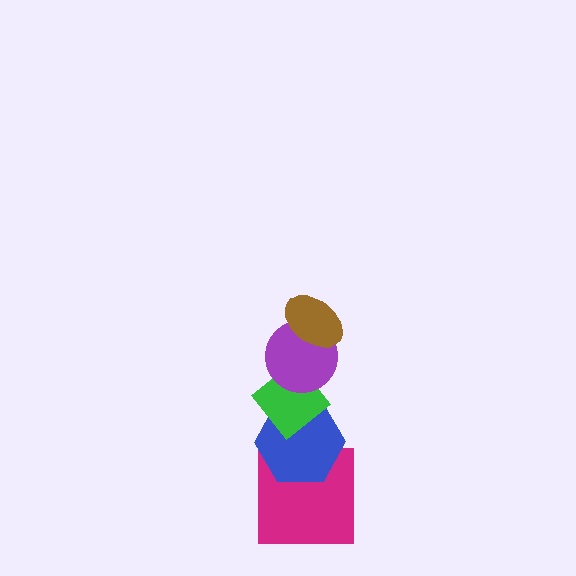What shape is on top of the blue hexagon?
The green diamond is on top of the blue hexagon.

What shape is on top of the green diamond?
The purple circle is on top of the green diamond.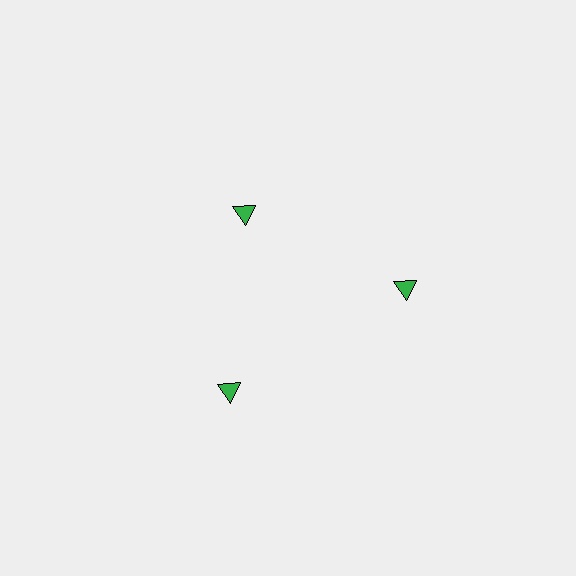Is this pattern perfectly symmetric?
No. The 3 green triangles are arranged in a ring, but one element near the 11 o'clock position is pulled inward toward the center, breaking the 3-fold rotational symmetry.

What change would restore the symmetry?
The symmetry would be restored by moving it outward, back onto the ring so that all 3 triangles sit at equal angles and equal distance from the center.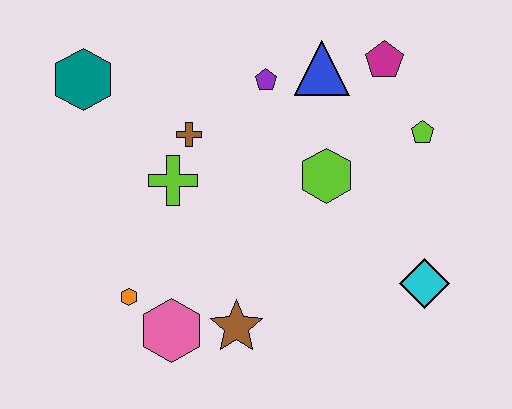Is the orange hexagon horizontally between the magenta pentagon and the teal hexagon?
Yes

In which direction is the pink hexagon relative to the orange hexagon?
The pink hexagon is to the right of the orange hexagon.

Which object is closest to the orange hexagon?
The pink hexagon is closest to the orange hexagon.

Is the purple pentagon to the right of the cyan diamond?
No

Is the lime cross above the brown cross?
No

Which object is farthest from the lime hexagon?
The teal hexagon is farthest from the lime hexagon.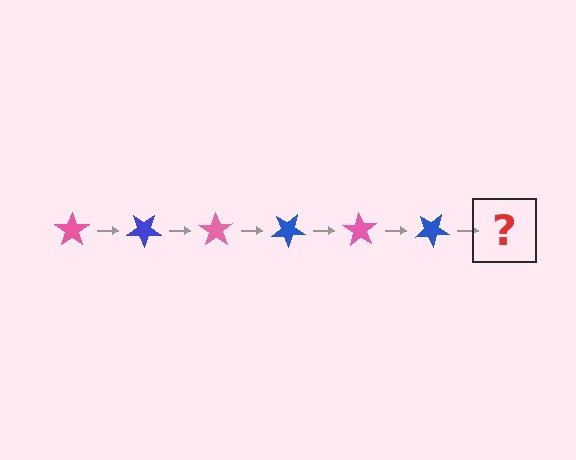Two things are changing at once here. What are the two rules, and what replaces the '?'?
The two rules are that it rotates 35 degrees each step and the color cycles through pink and blue. The '?' should be a pink star, rotated 210 degrees from the start.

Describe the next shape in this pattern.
It should be a pink star, rotated 210 degrees from the start.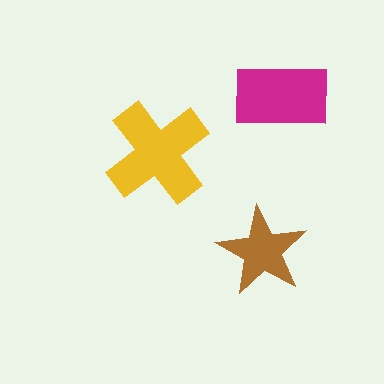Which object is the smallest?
The brown star.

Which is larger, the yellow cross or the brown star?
The yellow cross.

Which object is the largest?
The yellow cross.